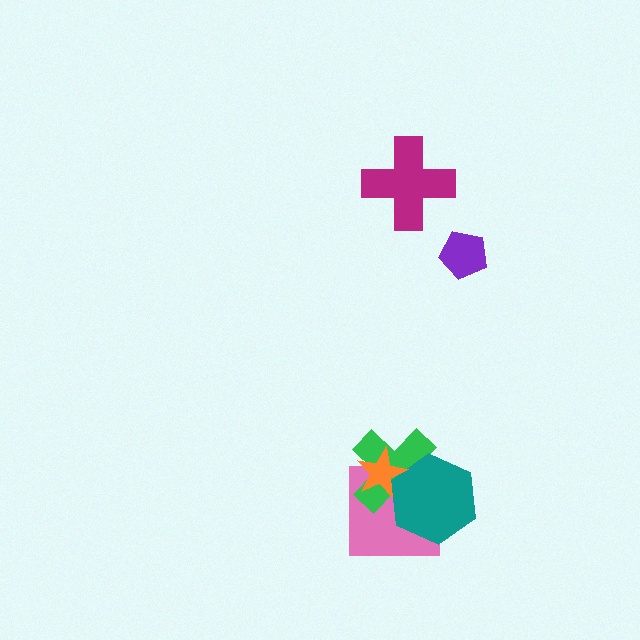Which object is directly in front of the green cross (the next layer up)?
The teal hexagon is directly in front of the green cross.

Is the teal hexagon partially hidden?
Yes, it is partially covered by another shape.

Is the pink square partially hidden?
Yes, it is partially covered by another shape.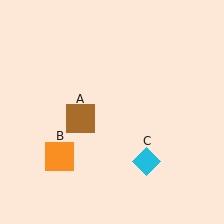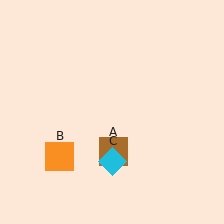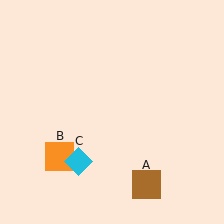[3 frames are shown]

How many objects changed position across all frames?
2 objects changed position: brown square (object A), cyan diamond (object C).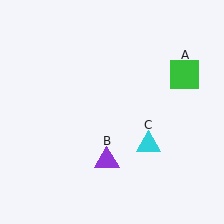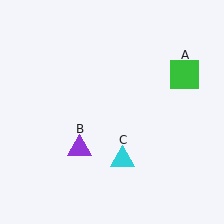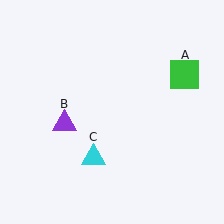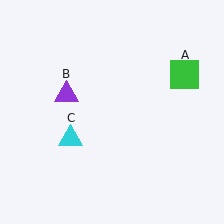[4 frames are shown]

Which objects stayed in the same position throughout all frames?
Green square (object A) remained stationary.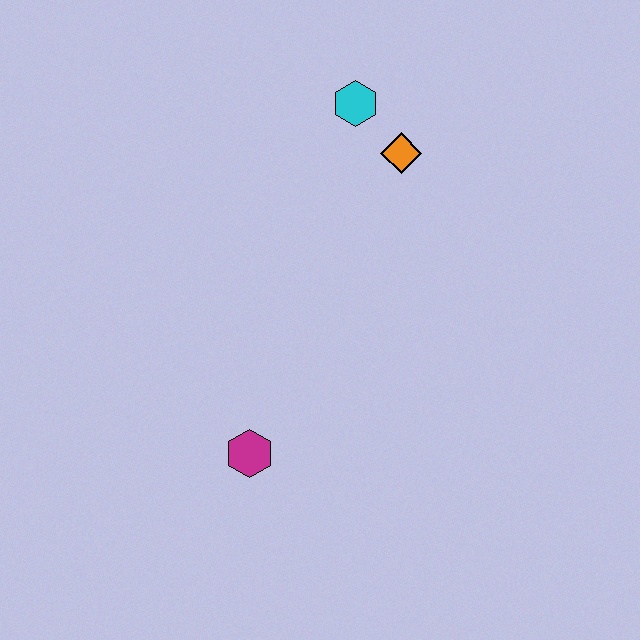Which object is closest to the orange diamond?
The cyan hexagon is closest to the orange diamond.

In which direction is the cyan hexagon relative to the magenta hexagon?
The cyan hexagon is above the magenta hexagon.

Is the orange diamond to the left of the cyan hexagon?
No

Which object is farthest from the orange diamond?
The magenta hexagon is farthest from the orange diamond.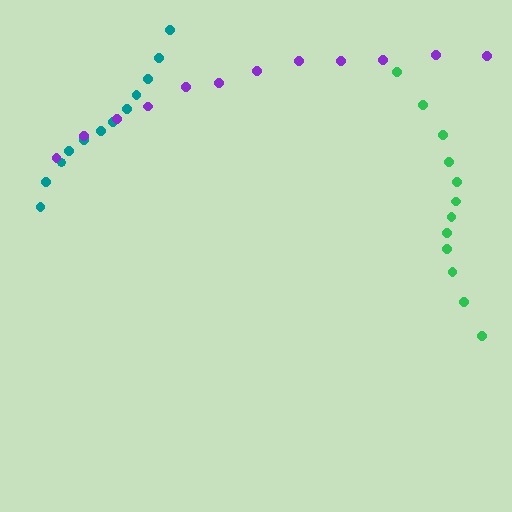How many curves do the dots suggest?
There are 3 distinct paths.